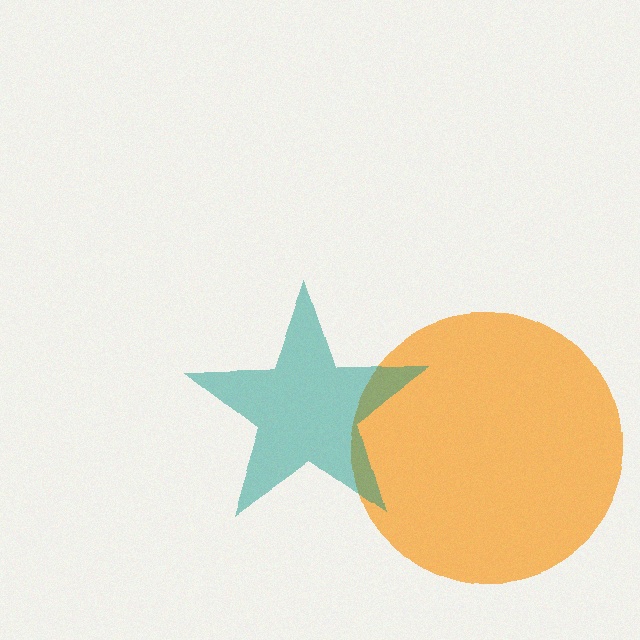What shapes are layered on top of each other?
The layered shapes are: an orange circle, a teal star.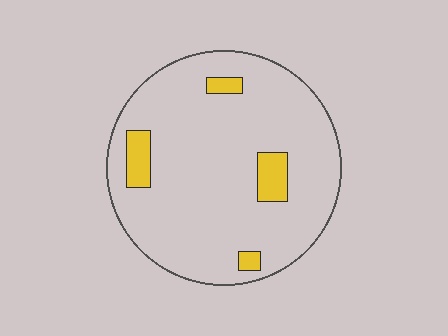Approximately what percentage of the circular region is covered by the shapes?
Approximately 10%.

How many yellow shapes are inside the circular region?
4.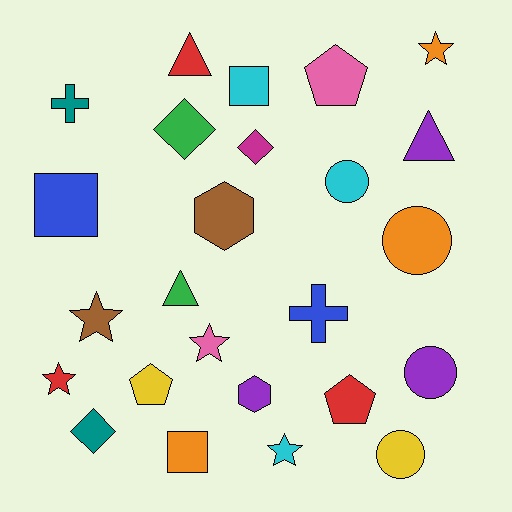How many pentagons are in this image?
There are 3 pentagons.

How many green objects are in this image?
There are 2 green objects.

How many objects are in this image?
There are 25 objects.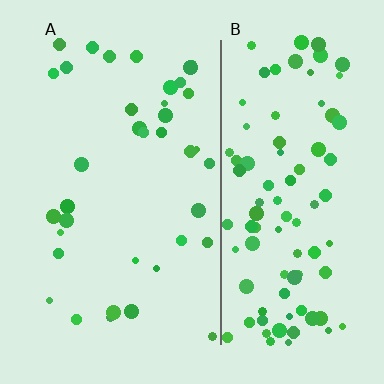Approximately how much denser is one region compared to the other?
Approximately 2.6× — region B over region A.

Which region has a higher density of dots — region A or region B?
B (the right).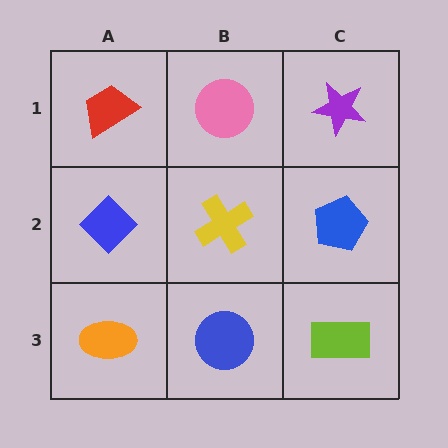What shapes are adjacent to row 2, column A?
A red trapezoid (row 1, column A), an orange ellipse (row 3, column A), a yellow cross (row 2, column B).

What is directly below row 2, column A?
An orange ellipse.